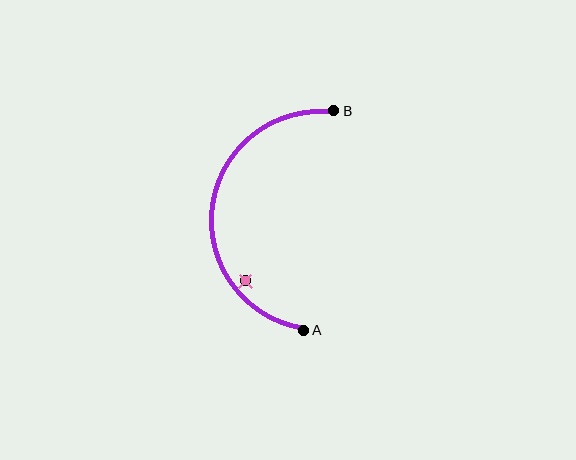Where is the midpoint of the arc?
The arc midpoint is the point on the curve farthest from the straight line joining A and B. It sits to the left of that line.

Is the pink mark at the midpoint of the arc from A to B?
No — the pink mark does not lie on the arc at all. It sits slightly inside the curve.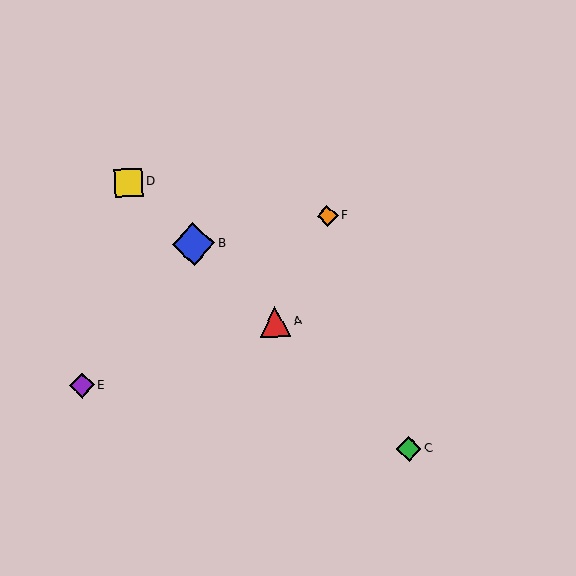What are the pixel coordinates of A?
Object A is at (275, 322).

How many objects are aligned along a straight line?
4 objects (A, B, C, D) are aligned along a straight line.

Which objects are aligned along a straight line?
Objects A, B, C, D are aligned along a straight line.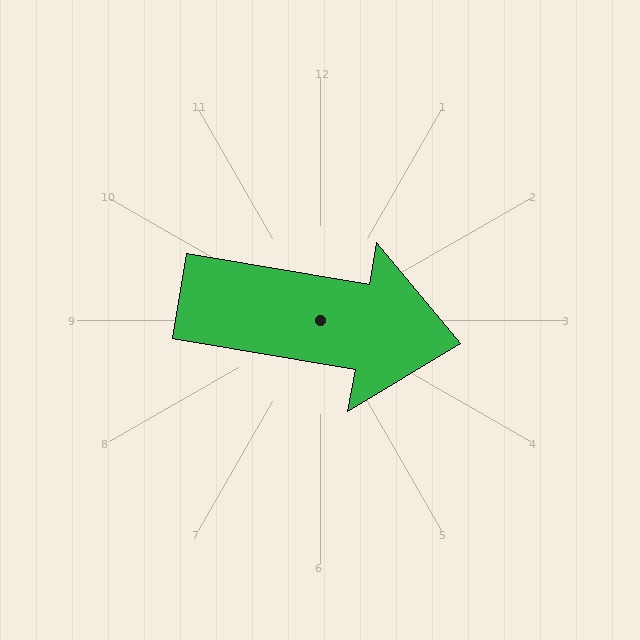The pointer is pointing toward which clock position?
Roughly 3 o'clock.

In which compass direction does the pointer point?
East.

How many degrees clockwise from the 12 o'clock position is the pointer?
Approximately 100 degrees.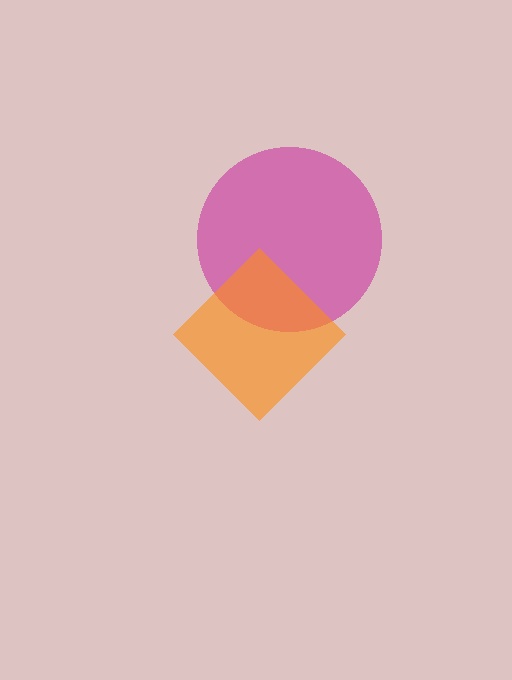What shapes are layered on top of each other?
The layered shapes are: a magenta circle, an orange diamond.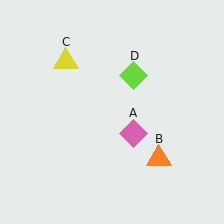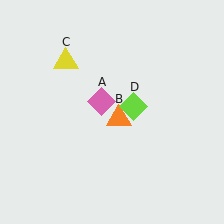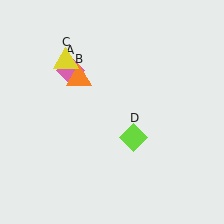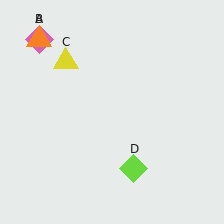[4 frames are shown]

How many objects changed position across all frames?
3 objects changed position: pink diamond (object A), orange triangle (object B), lime diamond (object D).